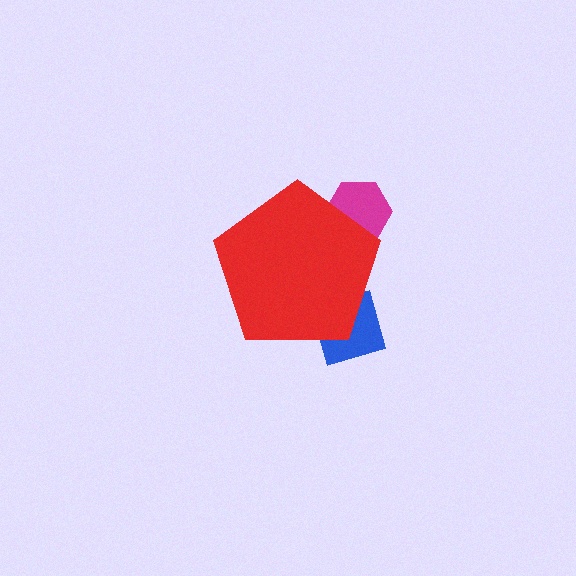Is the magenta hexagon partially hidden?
Yes, the magenta hexagon is partially hidden behind the red pentagon.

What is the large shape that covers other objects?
A red pentagon.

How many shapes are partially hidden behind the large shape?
3 shapes are partially hidden.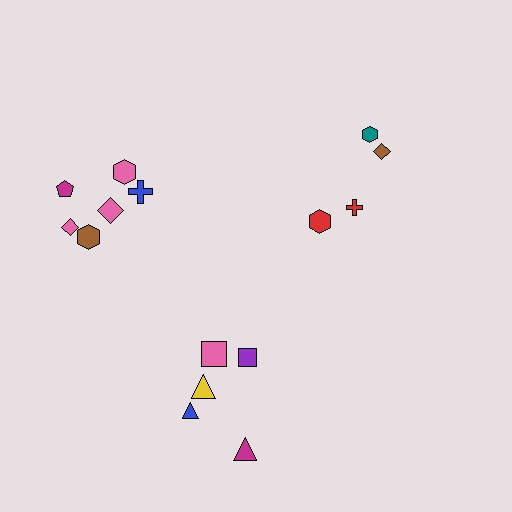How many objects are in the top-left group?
There are 6 objects.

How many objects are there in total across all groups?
There are 15 objects.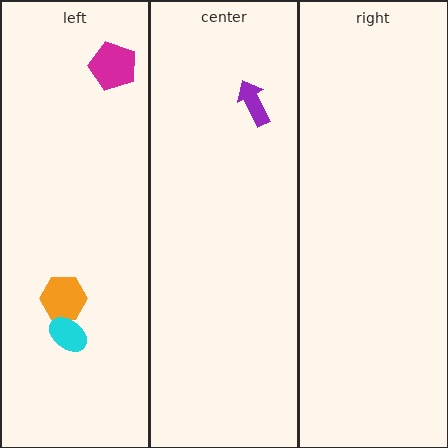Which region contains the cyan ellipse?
The left region.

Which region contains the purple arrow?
The center region.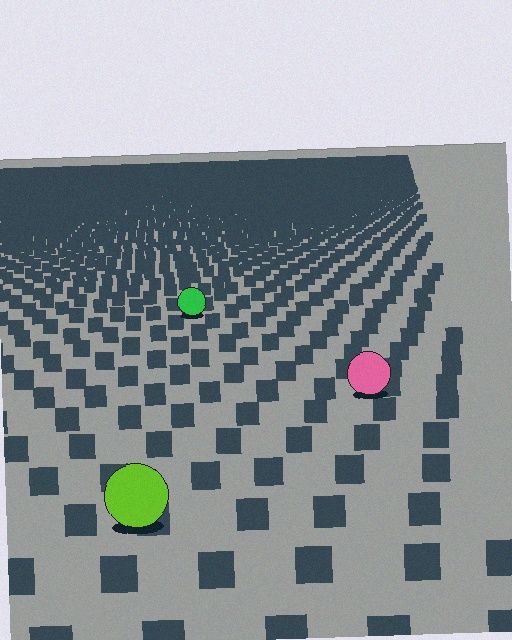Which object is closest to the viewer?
The lime circle is closest. The texture marks near it are larger and more spread out.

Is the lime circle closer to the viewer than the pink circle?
Yes. The lime circle is closer — you can tell from the texture gradient: the ground texture is coarser near it.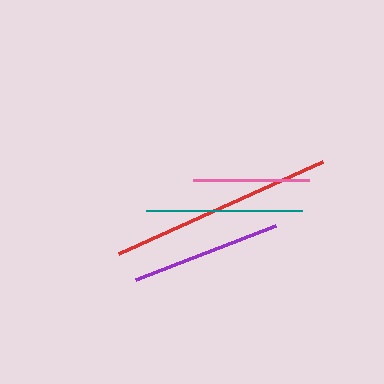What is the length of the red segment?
The red segment is approximately 224 pixels long.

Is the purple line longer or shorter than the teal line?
The teal line is longer than the purple line.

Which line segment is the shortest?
The pink line is the shortest at approximately 116 pixels.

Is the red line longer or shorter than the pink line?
The red line is longer than the pink line.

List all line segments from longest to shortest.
From longest to shortest: red, teal, purple, pink.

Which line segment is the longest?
The red line is the longest at approximately 224 pixels.